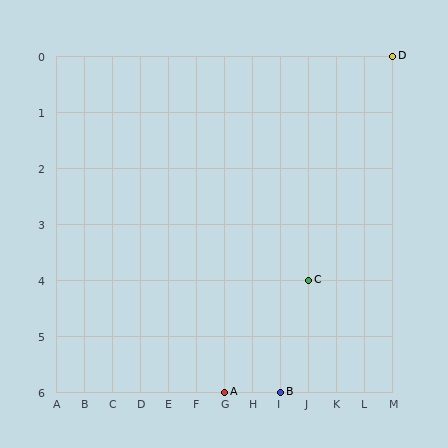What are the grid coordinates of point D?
Point D is at grid coordinates (M, 0).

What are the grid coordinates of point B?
Point B is at grid coordinates (I, 6).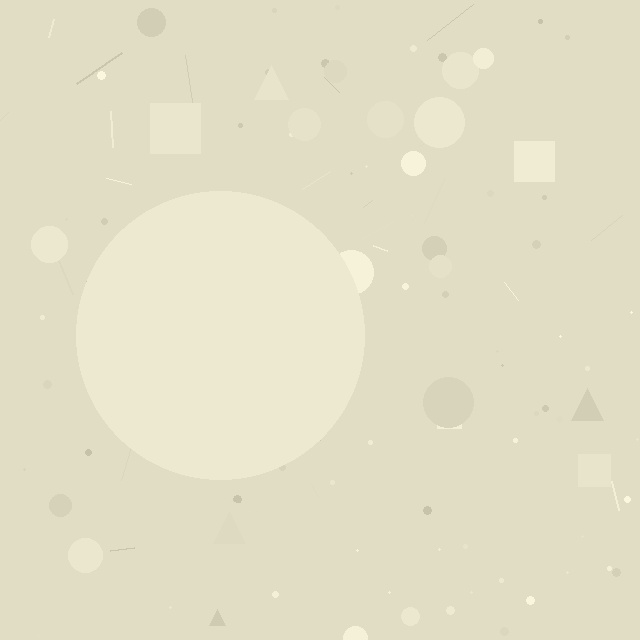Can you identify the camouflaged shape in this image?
The camouflaged shape is a circle.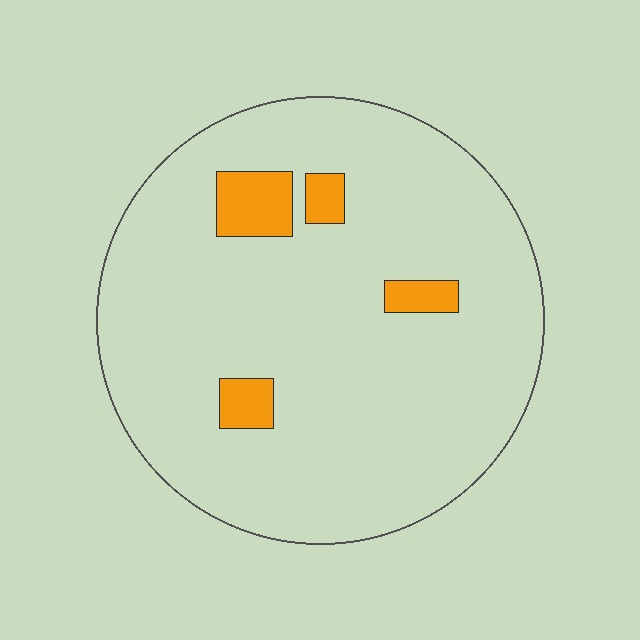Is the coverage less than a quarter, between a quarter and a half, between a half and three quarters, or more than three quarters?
Less than a quarter.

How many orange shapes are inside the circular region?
4.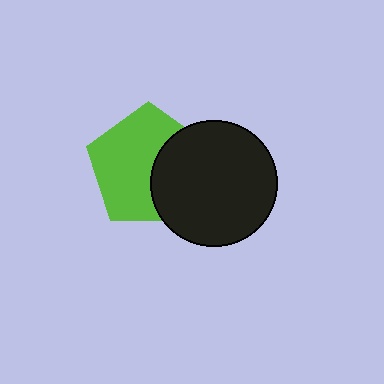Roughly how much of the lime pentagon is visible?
About half of it is visible (roughly 62%).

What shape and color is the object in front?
The object in front is a black circle.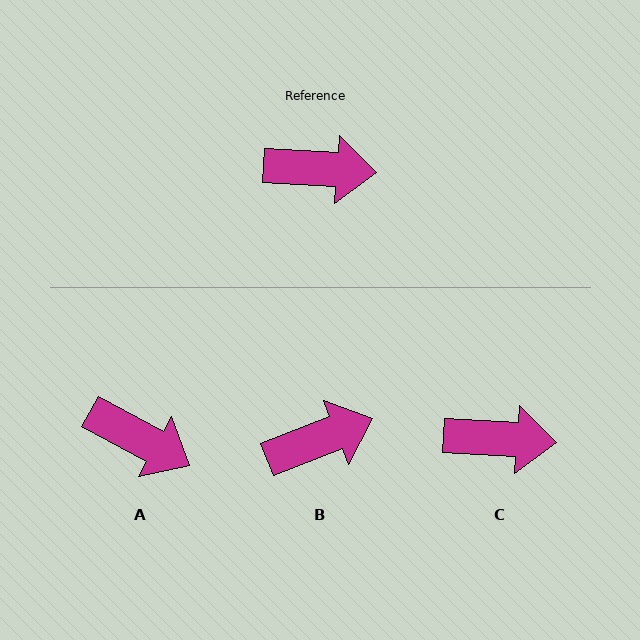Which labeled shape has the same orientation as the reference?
C.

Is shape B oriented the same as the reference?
No, it is off by about 25 degrees.